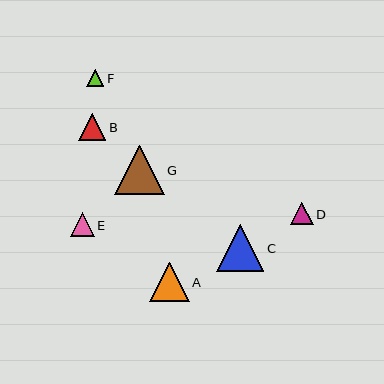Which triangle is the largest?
Triangle G is the largest with a size of approximately 50 pixels.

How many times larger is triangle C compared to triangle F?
Triangle C is approximately 2.7 times the size of triangle F.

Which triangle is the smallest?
Triangle F is the smallest with a size of approximately 17 pixels.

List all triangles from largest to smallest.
From largest to smallest: G, C, A, B, E, D, F.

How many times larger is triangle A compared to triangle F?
Triangle A is approximately 2.3 times the size of triangle F.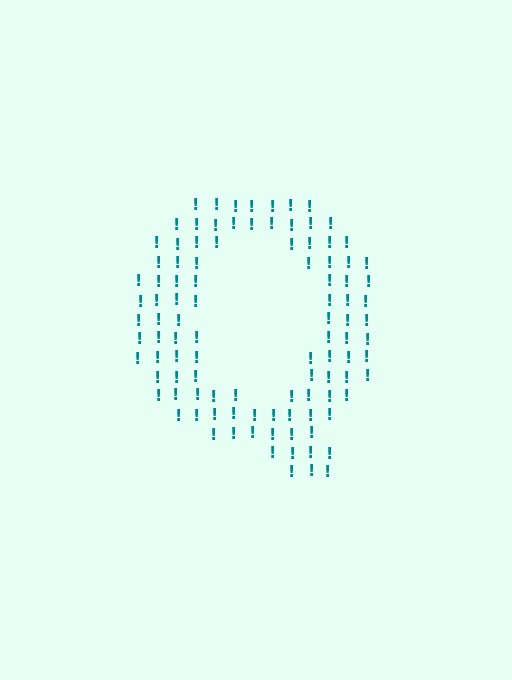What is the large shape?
The large shape is the letter Q.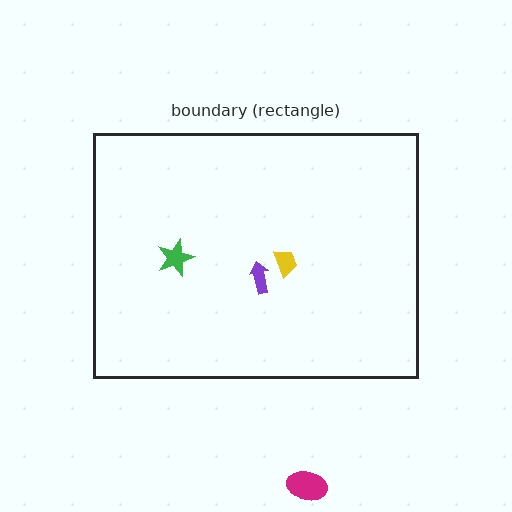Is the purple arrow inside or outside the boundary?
Inside.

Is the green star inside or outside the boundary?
Inside.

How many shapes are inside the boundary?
3 inside, 1 outside.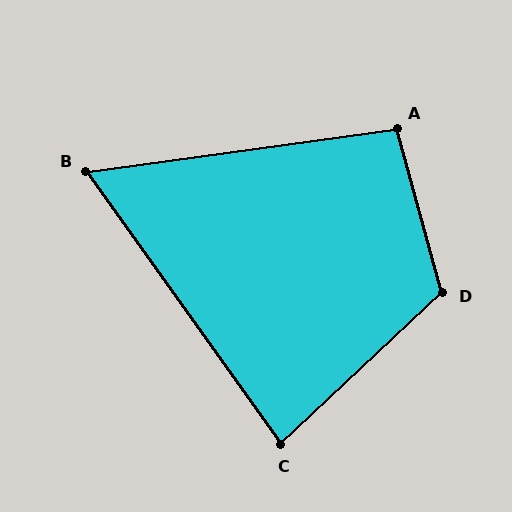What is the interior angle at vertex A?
Approximately 98 degrees (obtuse).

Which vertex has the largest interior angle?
D, at approximately 118 degrees.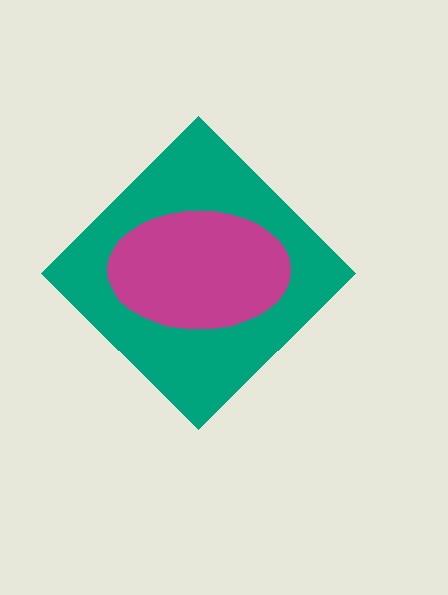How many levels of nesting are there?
2.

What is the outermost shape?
The teal diamond.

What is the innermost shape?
The magenta ellipse.